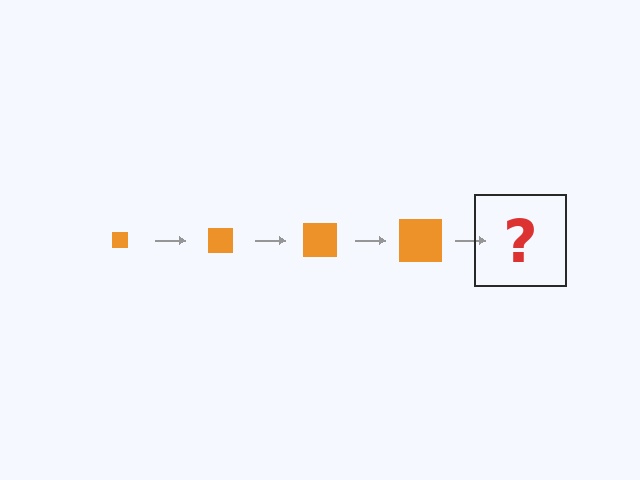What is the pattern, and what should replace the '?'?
The pattern is that the square gets progressively larger each step. The '?' should be an orange square, larger than the previous one.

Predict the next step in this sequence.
The next step is an orange square, larger than the previous one.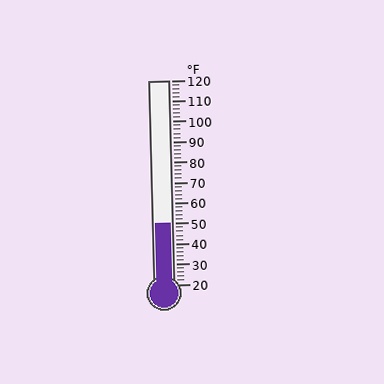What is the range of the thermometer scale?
The thermometer scale ranges from 20°F to 120°F.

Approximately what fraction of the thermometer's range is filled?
The thermometer is filled to approximately 30% of its range.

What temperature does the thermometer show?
The thermometer shows approximately 50°F.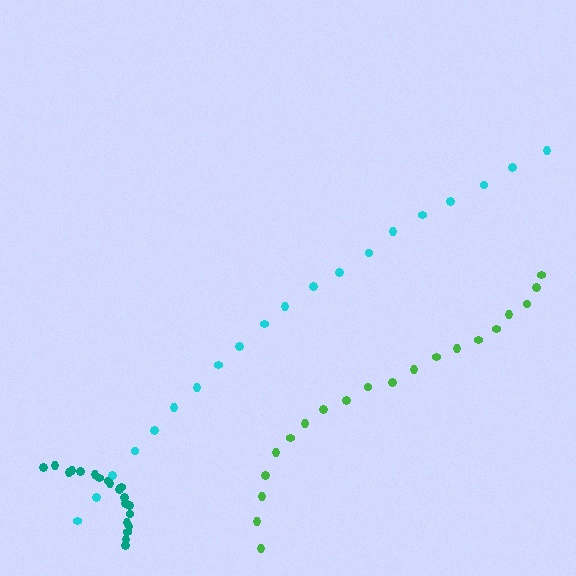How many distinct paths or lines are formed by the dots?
There are 3 distinct paths.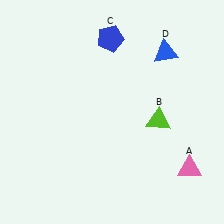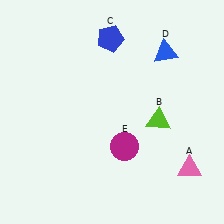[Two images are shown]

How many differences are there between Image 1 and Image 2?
There is 1 difference between the two images.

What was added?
A magenta circle (E) was added in Image 2.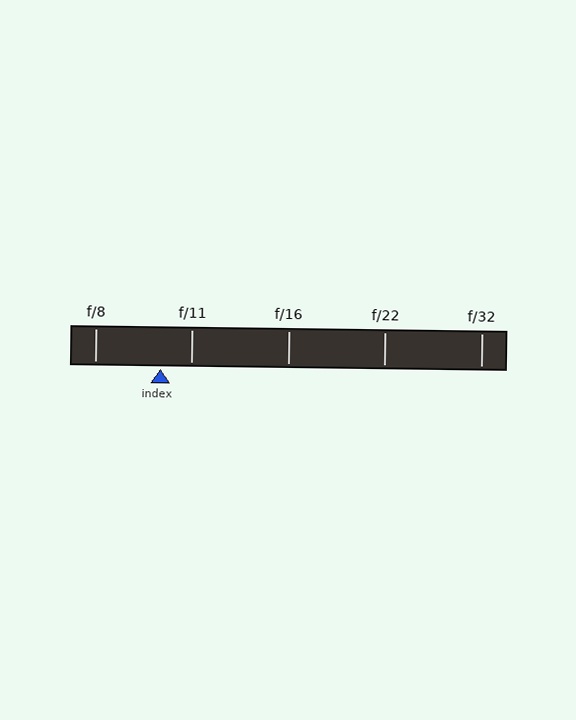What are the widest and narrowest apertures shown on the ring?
The widest aperture shown is f/8 and the narrowest is f/32.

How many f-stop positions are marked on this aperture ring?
There are 5 f-stop positions marked.